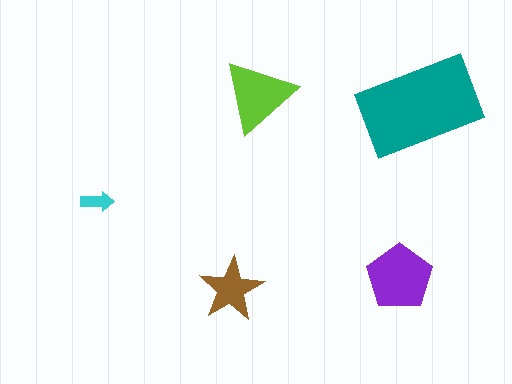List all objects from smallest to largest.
The cyan arrow, the brown star, the lime triangle, the purple pentagon, the teal rectangle.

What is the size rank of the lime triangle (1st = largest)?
3rd.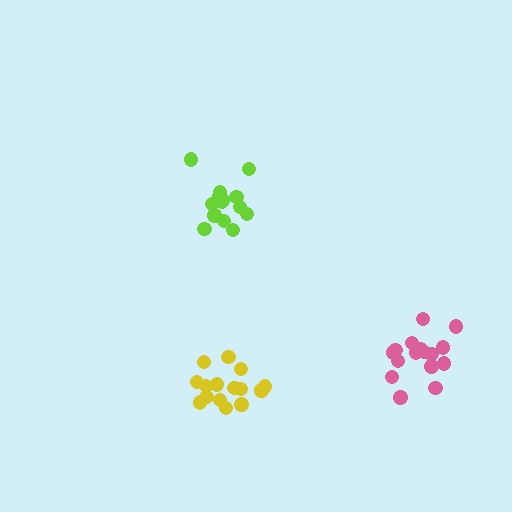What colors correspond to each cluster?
The clusters are colored: lime, pink, yellow.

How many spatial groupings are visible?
There are 3 spatial groupings.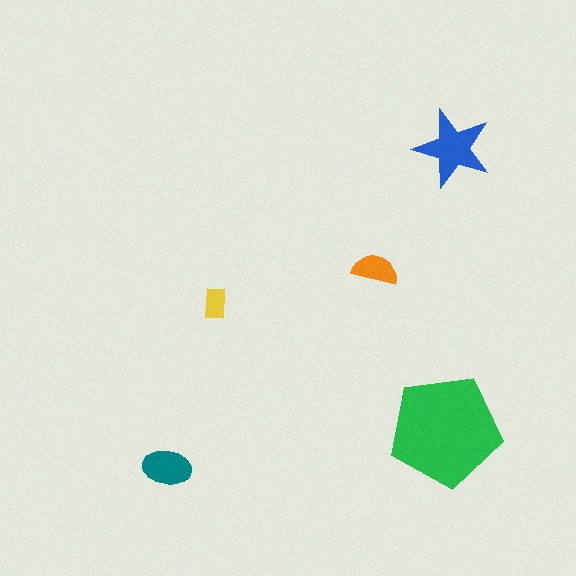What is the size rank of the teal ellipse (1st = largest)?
3rd.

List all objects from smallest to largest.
The yellow rectangle, the orange semicircle, the teal ellipse, the blue star, the green pentagon.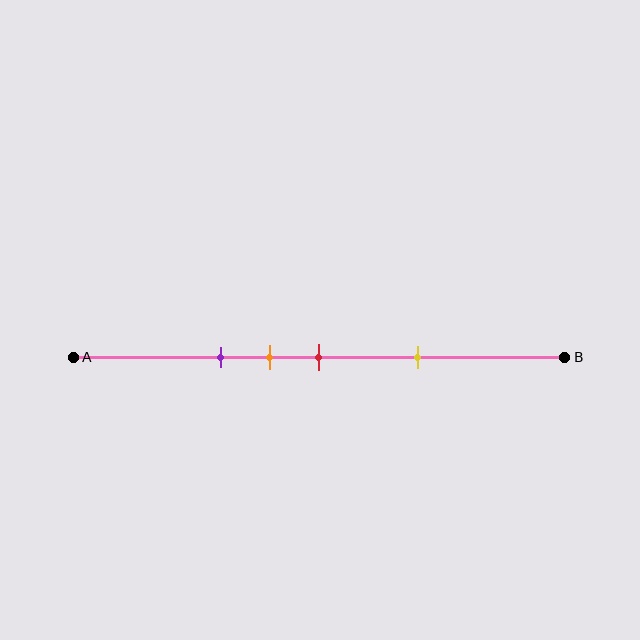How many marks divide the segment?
There are 4 marks dividing the segment.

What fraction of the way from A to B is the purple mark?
The purple mark is approximately 30% (0.3) of the way from A to B.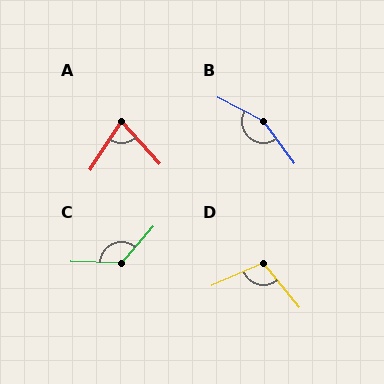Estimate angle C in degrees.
Approximately 129 degrees.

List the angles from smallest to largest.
A (74°), D (106°), C (129°), B (154°).